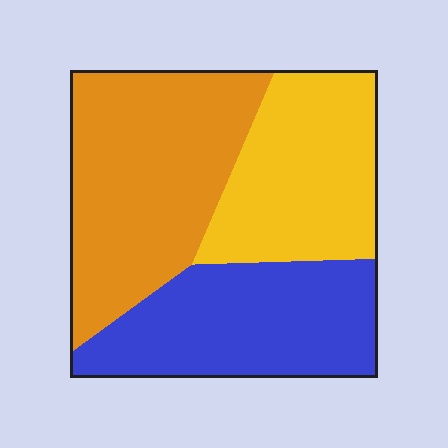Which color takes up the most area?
Orange, at roughly 40%.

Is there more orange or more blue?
Orange.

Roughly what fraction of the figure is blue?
Blue covers roughly 30% of the figure.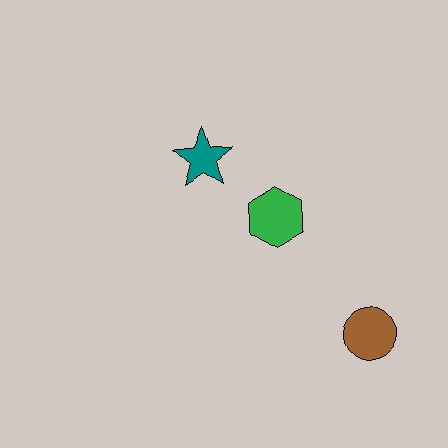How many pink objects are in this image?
There are no pink objects.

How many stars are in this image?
There is 1 star.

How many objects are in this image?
There are 3 objects.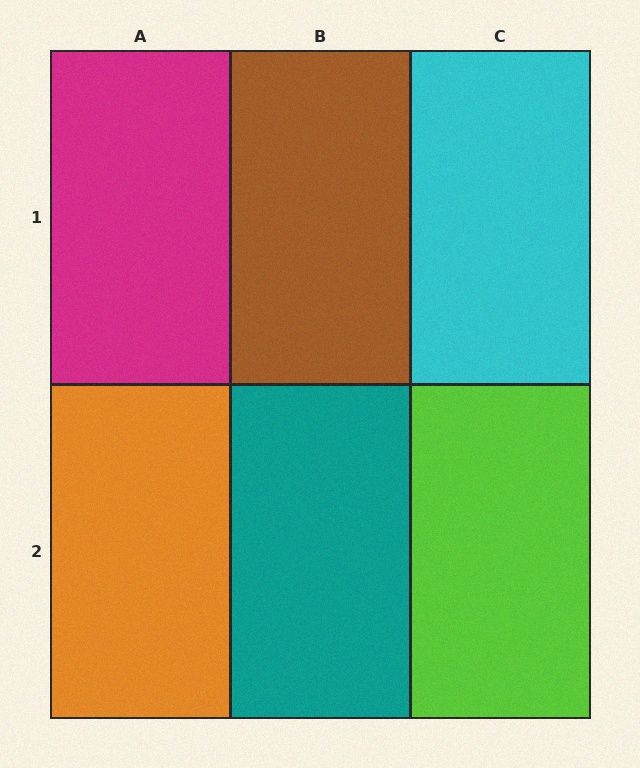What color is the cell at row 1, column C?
Cyan.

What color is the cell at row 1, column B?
Brown.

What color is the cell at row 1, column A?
Magenta.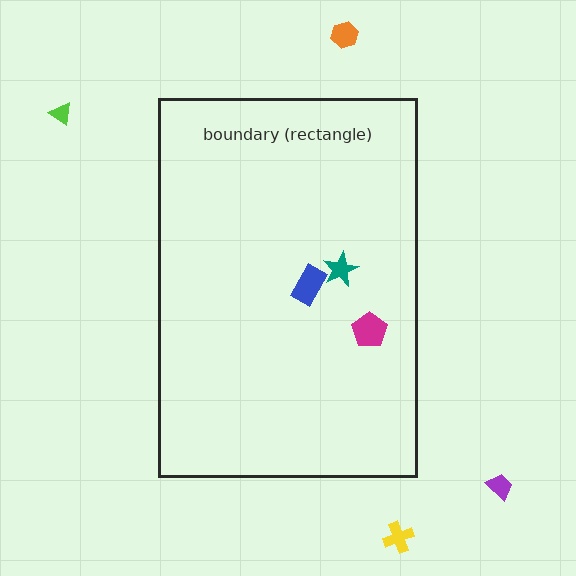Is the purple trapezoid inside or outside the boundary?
Outside.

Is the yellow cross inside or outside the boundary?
Outside.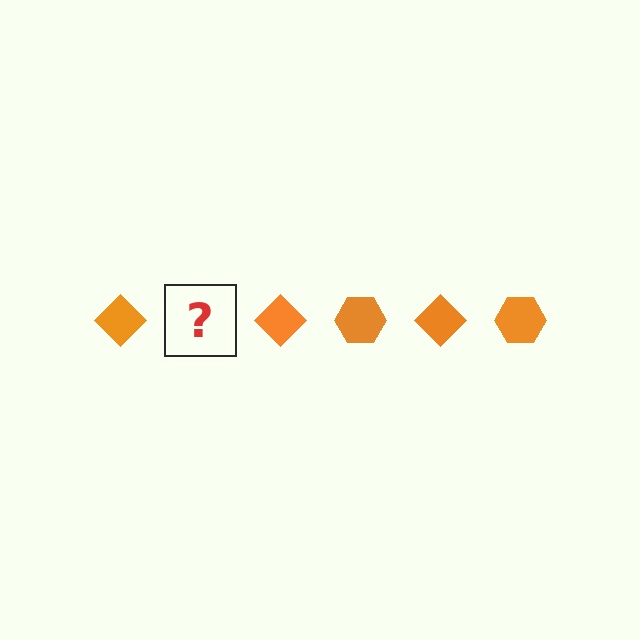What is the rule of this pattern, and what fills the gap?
The rule is that the pattern cycles through diamond, hexagon shapes in orange. The gap should be filled with an orange hexagon.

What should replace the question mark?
The question mark should be replaced with an orange hexagon.